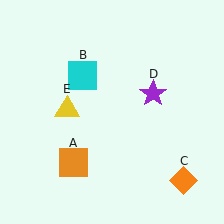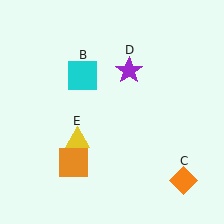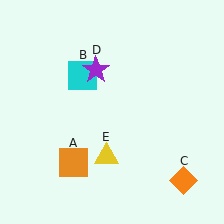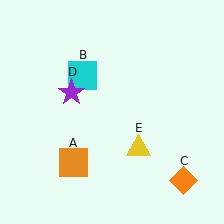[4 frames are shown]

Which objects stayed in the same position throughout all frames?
Orange square (object A) and cyan square (object B) and orange diamond (object C) remained stationary.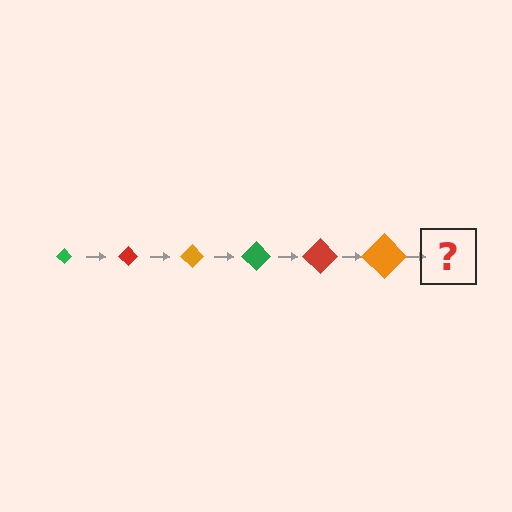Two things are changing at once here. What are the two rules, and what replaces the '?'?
The two rules are that the diamond grows larger each step and the color cycles through green, red, and orange. The '?' should be a green diamond, larger than the previous one.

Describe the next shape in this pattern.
It should be a green diamond, larger than the previous one.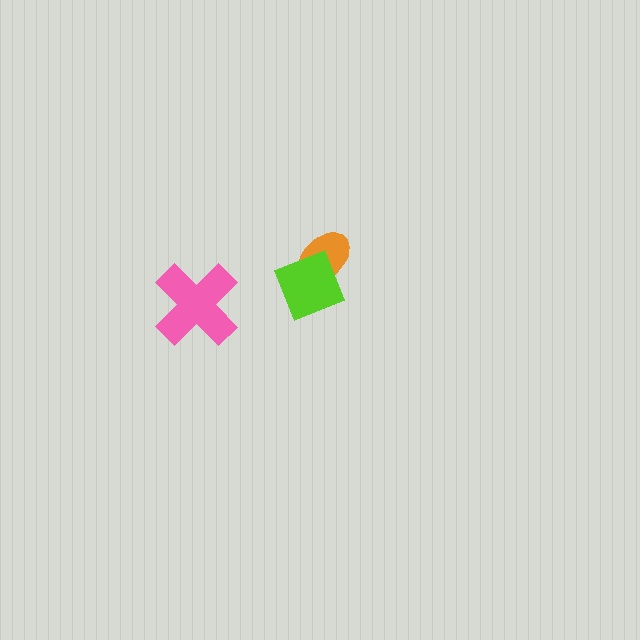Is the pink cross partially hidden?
No, no other shape covers it.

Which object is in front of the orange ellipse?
The lime diamond is in front of the orange ellipse.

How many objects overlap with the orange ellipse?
1 object overlaps with the orange ellipse.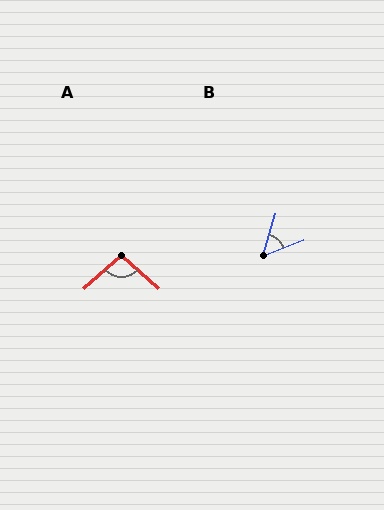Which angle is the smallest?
B, at approximately 53 degrees.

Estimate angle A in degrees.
Approximately 97 degrees.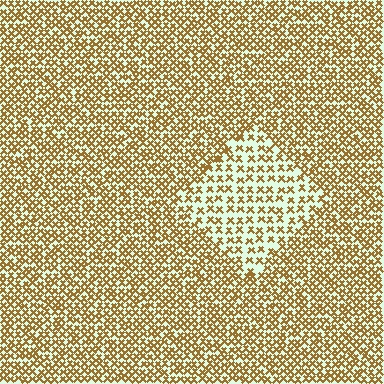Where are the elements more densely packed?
The elements are more densely packed outside the diamond boundary.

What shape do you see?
I see a diamond.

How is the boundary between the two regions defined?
The boundary is defined by a change in element density (approximately 1.9x ratio). All elements are the same color, size, and shape.